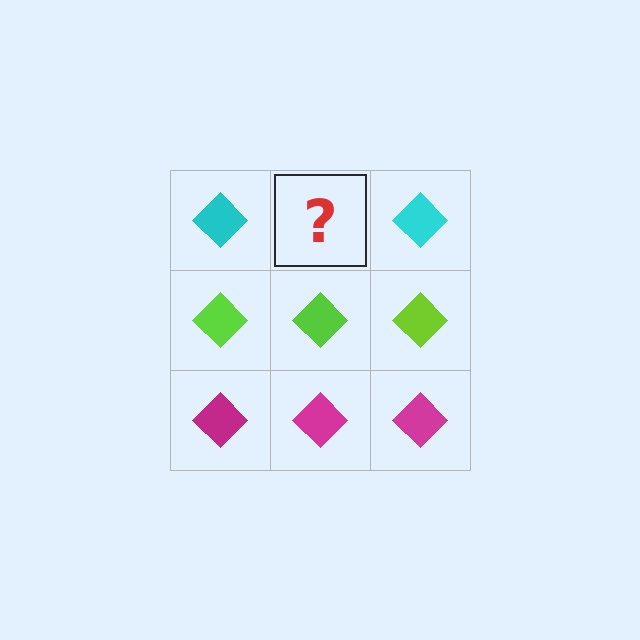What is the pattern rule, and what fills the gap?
The rule is that each row has a consistent color. The gap should be filled with a cyan diamond.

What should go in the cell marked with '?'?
The missing cell should contain a cyan diamond.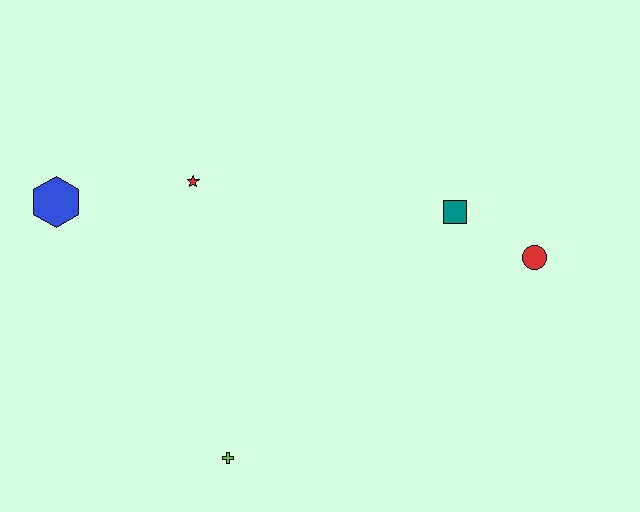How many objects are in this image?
There are 5 objects.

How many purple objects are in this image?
There are no purple objects.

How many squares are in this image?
There is 1 square.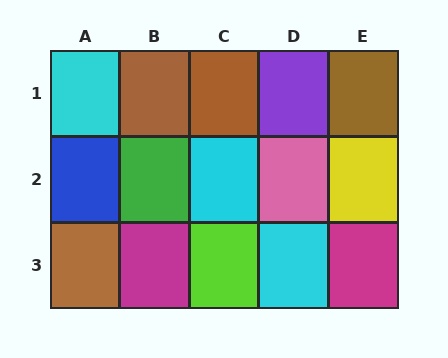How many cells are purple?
1 cell is purple.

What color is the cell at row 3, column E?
Magenta.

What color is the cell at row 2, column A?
Blue.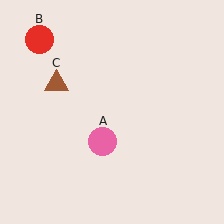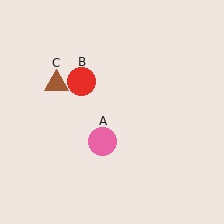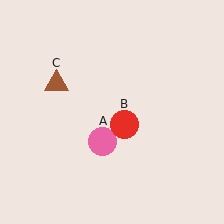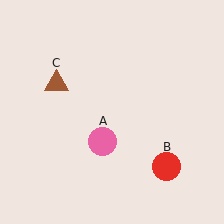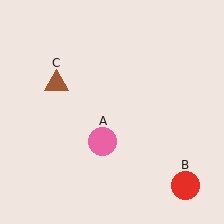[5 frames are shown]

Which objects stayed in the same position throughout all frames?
Pink circle (object A) and brown triangle (object C) remained stationary.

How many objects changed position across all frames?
1 object changed position: red circle (object B).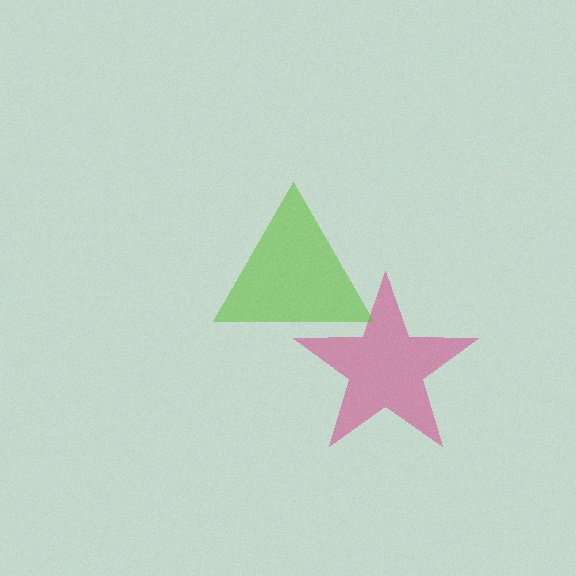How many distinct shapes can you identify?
There are 2 distinct shapes: a magenta star, a lime triangle.